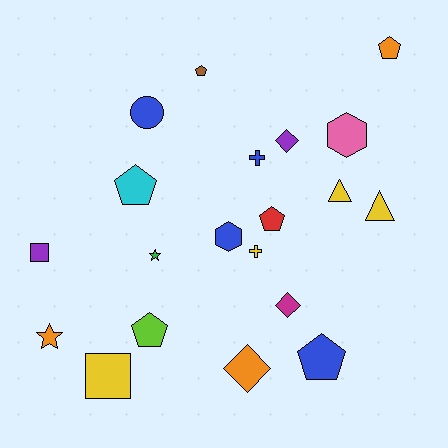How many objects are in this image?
There are 20 objects.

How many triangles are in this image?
There are 2 triangles.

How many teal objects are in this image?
There are no teal objects.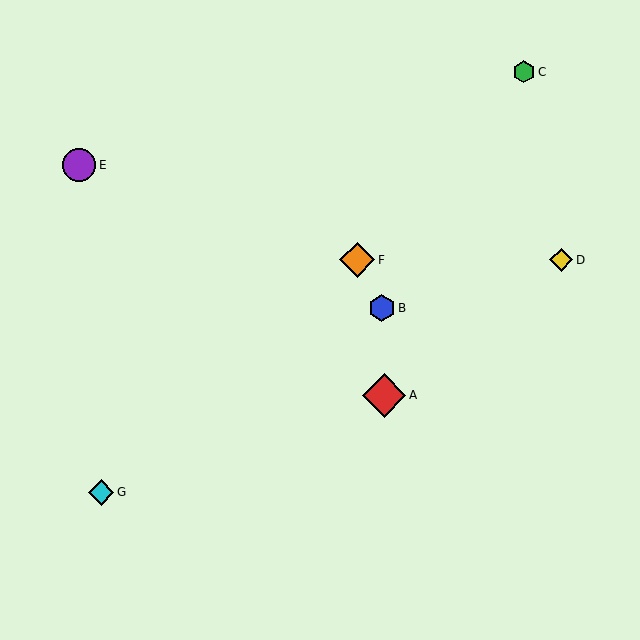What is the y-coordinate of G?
Object G is at y≈492.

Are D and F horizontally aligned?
Yes, both are at y≈260.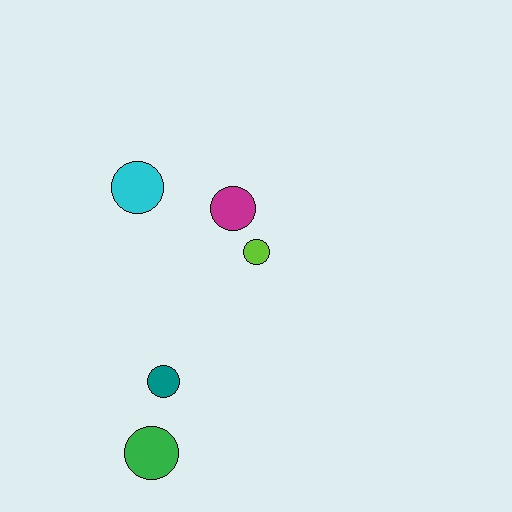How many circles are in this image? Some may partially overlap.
There are 5 circles.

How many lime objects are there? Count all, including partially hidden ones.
There is 1 lime object.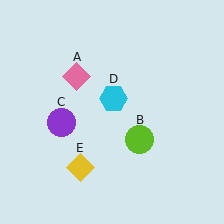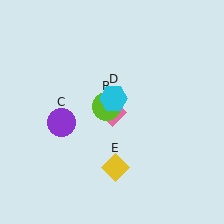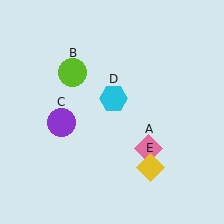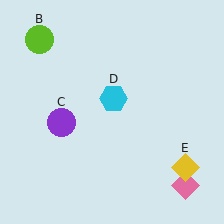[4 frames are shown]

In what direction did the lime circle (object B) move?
The lime circle (object B) moved up and to the left.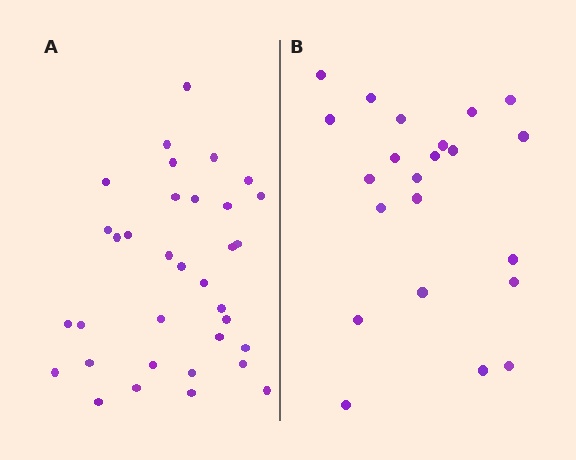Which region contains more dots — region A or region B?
Region A (the left region) has more dots.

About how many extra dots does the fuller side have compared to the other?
Region A has roughly 12 or so more dots than region B.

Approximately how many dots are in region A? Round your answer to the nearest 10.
About 30 dots. (The exact count is 34, which rounds to 30.)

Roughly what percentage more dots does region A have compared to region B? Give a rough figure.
About 55% more.